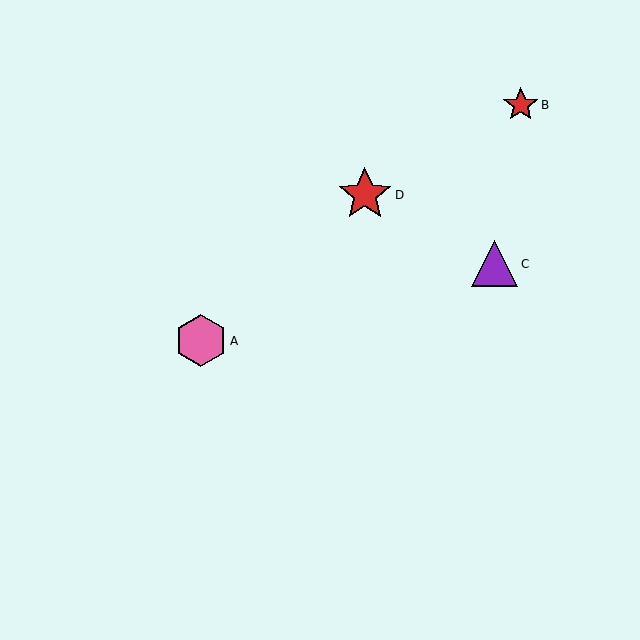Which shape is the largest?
The red star (labeled D) is the largest.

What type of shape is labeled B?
Shape B is a red star.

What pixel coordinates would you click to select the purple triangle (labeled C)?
Click at (494, 264) to select the purple triangle C.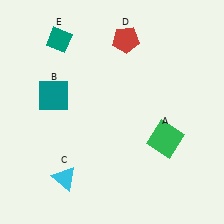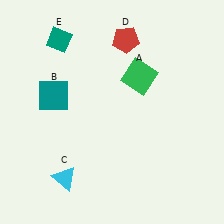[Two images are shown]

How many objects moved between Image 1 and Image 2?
1 object moved between the two images.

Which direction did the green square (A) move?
The green square (A) moved up.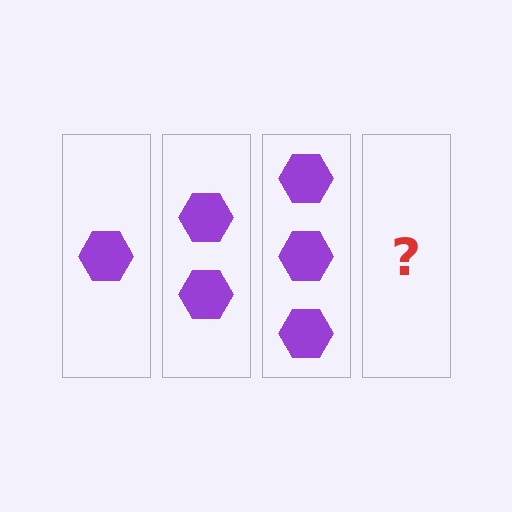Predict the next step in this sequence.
The next step is 4 hexagons.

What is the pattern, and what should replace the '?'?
The pattern is that each step adds one more hexagon. The '?' should be 4 hexagons.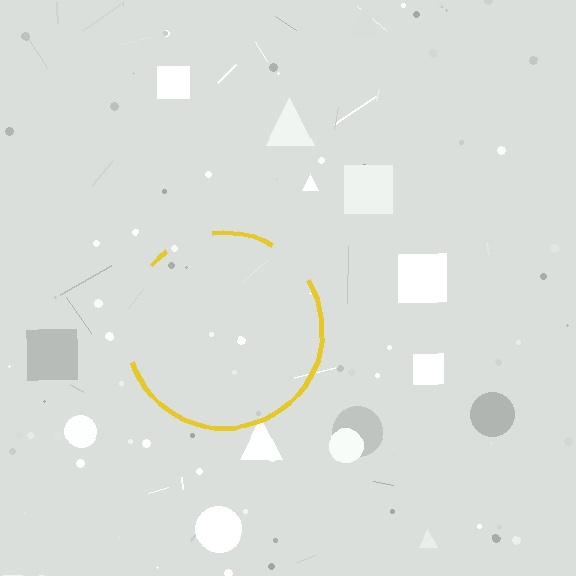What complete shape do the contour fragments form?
The contour fragments form a circle.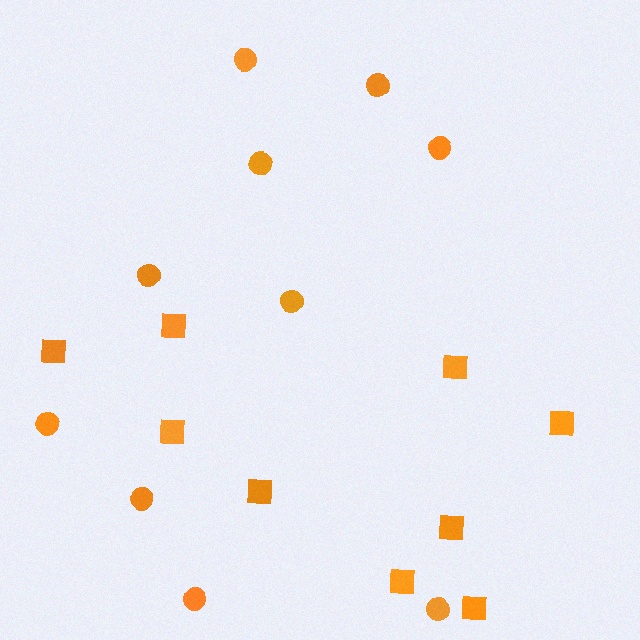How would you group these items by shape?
There are 2 groups: one group of circles (10) and one group of squares (9).